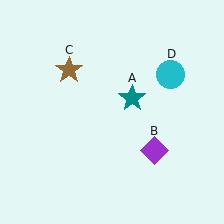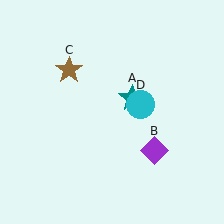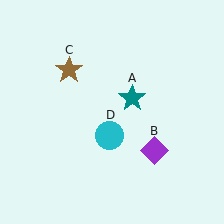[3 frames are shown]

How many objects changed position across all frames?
1 object changed position: cyan circle (object D).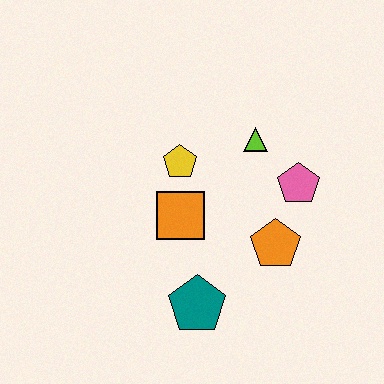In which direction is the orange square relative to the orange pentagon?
The orange square is to the left of the orange pentagon.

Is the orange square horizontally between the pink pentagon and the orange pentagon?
No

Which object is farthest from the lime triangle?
The teal pentagon is farthest from the lime triangle.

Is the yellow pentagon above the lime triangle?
No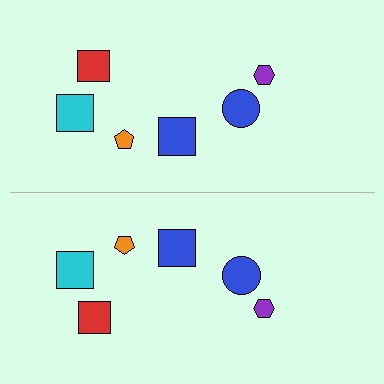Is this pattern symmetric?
Yes, this pattern has bilateral (reflection) symmetry.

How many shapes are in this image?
There are 12 shapes in this image.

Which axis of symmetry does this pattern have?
The pattern has a horizontal axis of symmetry running through the center of the image.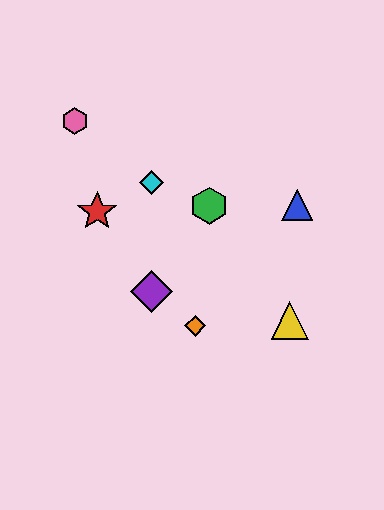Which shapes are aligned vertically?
The purple diamond, the cyan diamond are aligned vertically.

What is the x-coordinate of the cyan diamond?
The cyan diamond is at x≈152.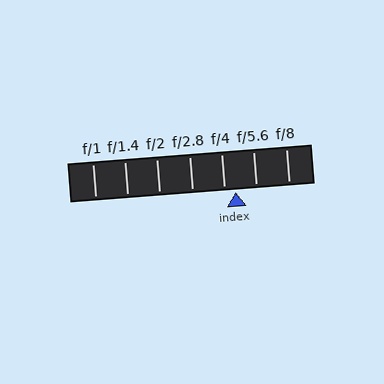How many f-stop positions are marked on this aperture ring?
There are 7 f-stop positions marked.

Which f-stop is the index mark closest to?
The index mark is closest to f/4.